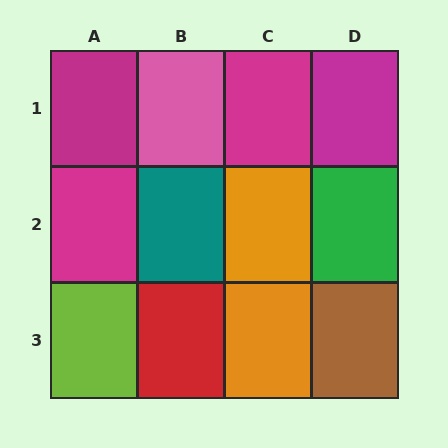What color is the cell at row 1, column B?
Pink.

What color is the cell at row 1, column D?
Magenta.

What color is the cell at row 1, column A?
Magenta.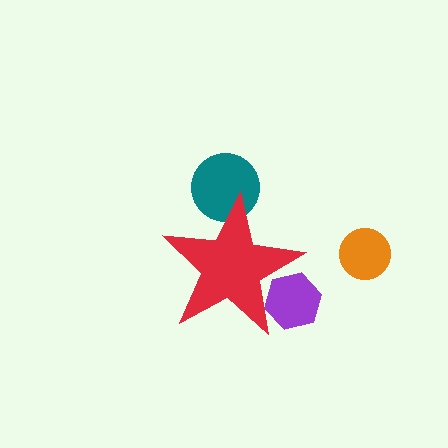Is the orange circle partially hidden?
No, the orange circle is fully visible.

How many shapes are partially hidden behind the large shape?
2 shapes are partially hidden.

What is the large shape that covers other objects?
A red star.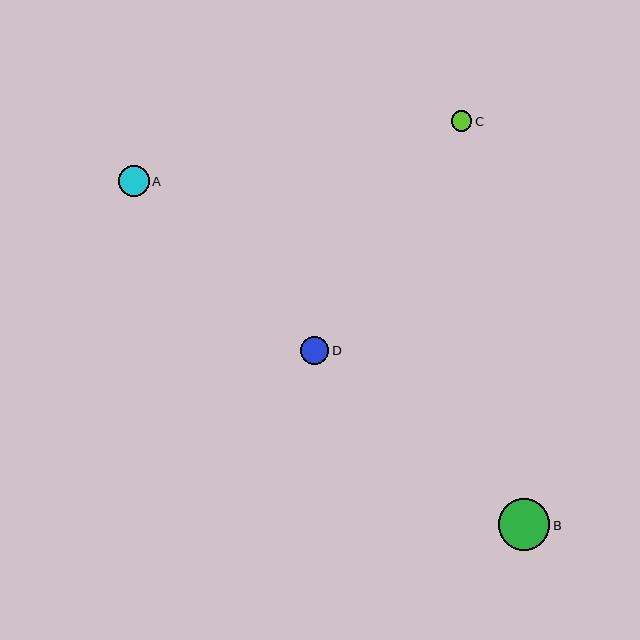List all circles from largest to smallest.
From largest to smallest: B, A, D, C.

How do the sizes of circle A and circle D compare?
Circle A and circle D are approximately the same size.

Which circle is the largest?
Circle B is the largest with a size of approximately 51 pixels.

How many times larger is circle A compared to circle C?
Circle A is approximately 1.5 times the size of circle C.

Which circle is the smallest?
Circle C is the smallest with a size of approximately 20 pixels.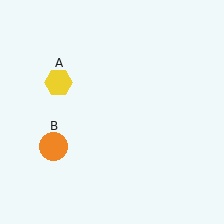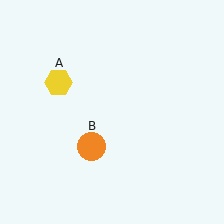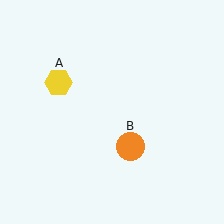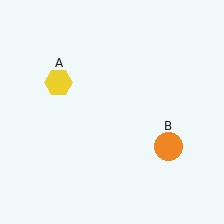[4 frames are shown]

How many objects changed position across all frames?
1 object changed position: orange circle (object B).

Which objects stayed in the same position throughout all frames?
Yellow hexagon (object A) remained stationary.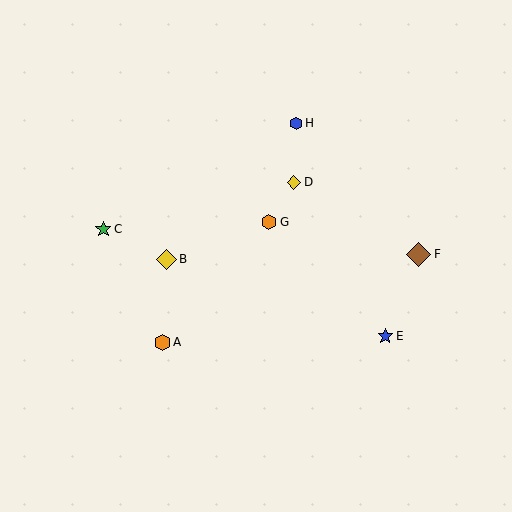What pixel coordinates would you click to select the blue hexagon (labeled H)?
Click at (296, 123) to select the blue hexagon H.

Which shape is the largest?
The brown diamond (labeled F) is the largest.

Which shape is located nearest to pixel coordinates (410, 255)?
The brown diamond (labeled F) at (419, 254) is nearest to that location.